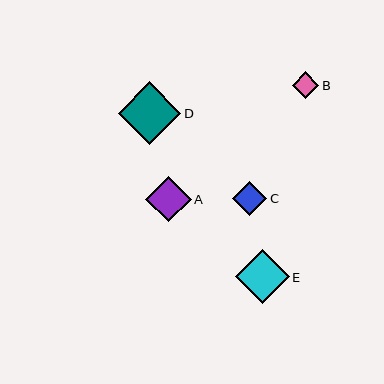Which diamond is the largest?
Diamond D is the largest with a size of approximately 62 pixels.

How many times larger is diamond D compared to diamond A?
Diamond D is approximately 1.4 times the size of diamond A.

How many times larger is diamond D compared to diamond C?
Diamond D is approximately 1.8 times the size of diamond C.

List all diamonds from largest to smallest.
From largest to smallest: D, E, A, C, B.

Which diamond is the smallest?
Diamond B is the smallest with a size of approximately 26 pixels.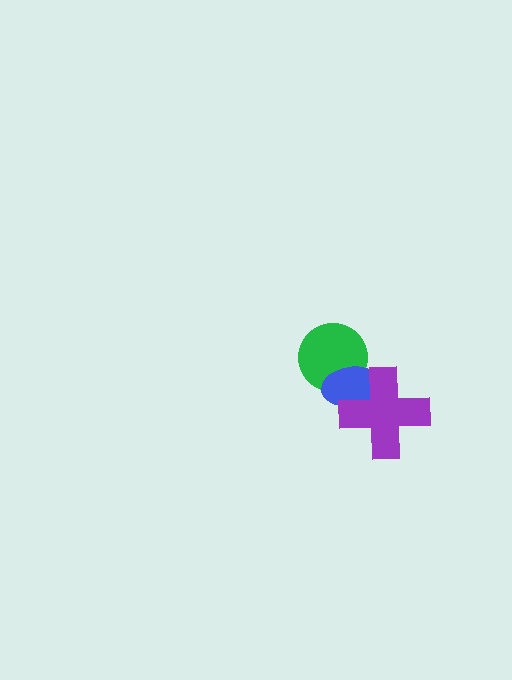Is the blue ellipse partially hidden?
Yes, it is partially covered by another shape.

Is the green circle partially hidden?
Yes, it is partially covered by another shape.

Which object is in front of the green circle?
The blue ellipse is in front of the green circle.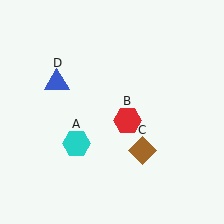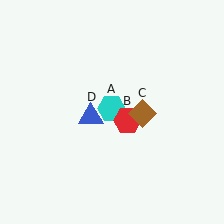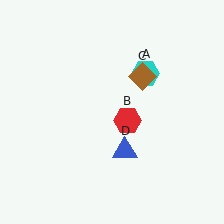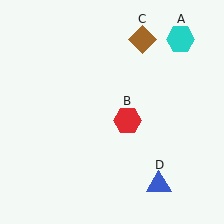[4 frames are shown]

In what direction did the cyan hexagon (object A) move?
The cyan hexagon (object A) moved up and to the right.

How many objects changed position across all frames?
3 objects changed position: cyan hexagon (object A), brown diamond (object C), blue triangle (object D).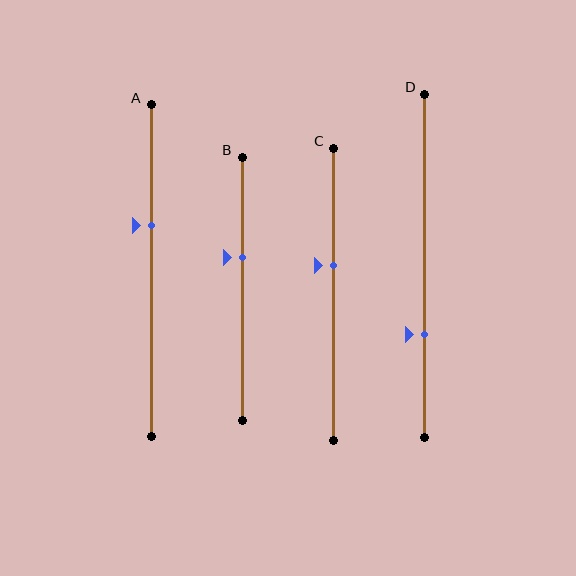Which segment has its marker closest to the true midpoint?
Segment C has its marker closest to the true midpoint.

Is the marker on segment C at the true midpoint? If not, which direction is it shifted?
No, the marker on segment C is shifted upward by about 10% of the segment length.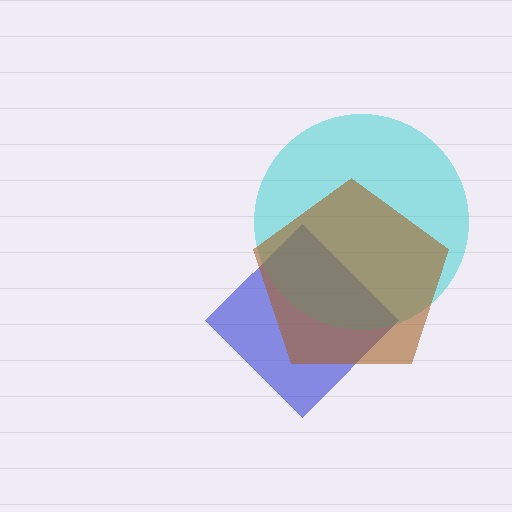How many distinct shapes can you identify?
There are 3 distinct shapes: a blue diamond, a cyan circle, a brown pentagon.